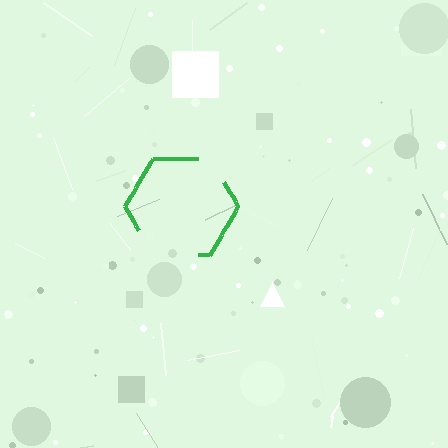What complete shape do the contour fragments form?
The contour fragments form a hexagon.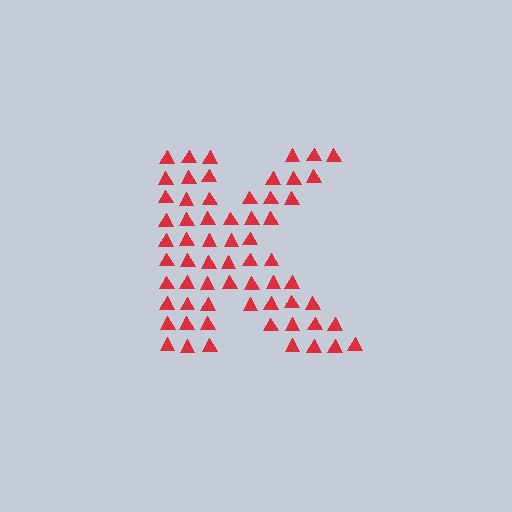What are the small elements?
The small elements are triangles.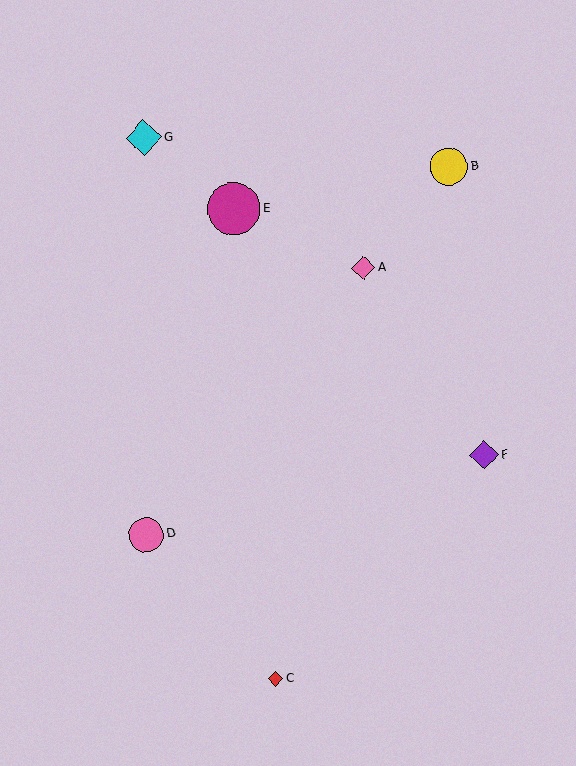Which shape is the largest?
The magenta circle (labeled E) is the largest.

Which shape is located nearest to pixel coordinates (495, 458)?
The purple diamond (labeled F) at (484, 455) is nearest to that location.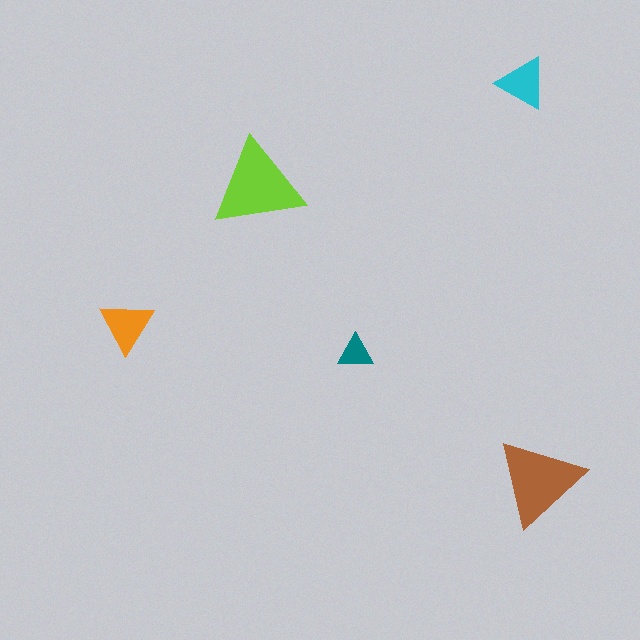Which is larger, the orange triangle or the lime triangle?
The lime one.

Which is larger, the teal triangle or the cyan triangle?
The cyan one.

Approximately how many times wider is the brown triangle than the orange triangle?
About 1.5 times wider.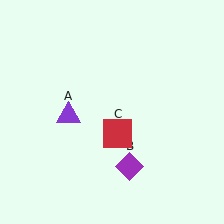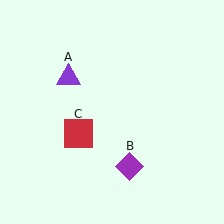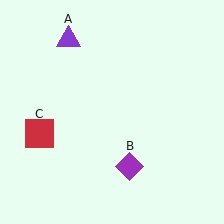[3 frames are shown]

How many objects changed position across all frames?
2 objects changed position: purple triangle (object A), red square (object C).